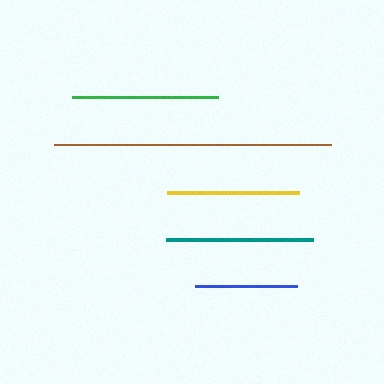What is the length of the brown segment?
The brown segment is approximately 276 pixels long.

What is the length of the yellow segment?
The yellow segment is approximately 132 pixels long.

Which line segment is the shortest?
The blue line is the shortest at approximately 102 pixels.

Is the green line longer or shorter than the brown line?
The brown line is longer than the green line.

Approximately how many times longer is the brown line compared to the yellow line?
The brown line is approximately 2.1 times the length of the yellow line.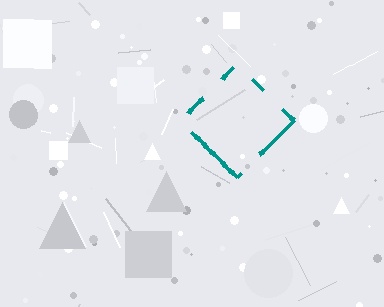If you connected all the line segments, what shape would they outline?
They would outline a diamond.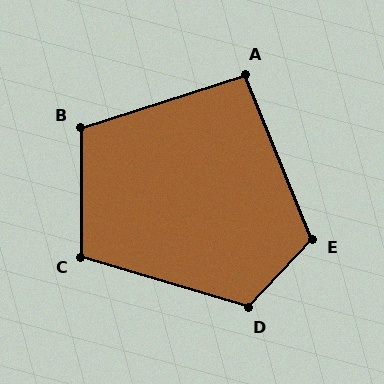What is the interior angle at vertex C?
Approximately 107 degrees (obtuse).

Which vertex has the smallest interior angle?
A, at approximately 94 degrees.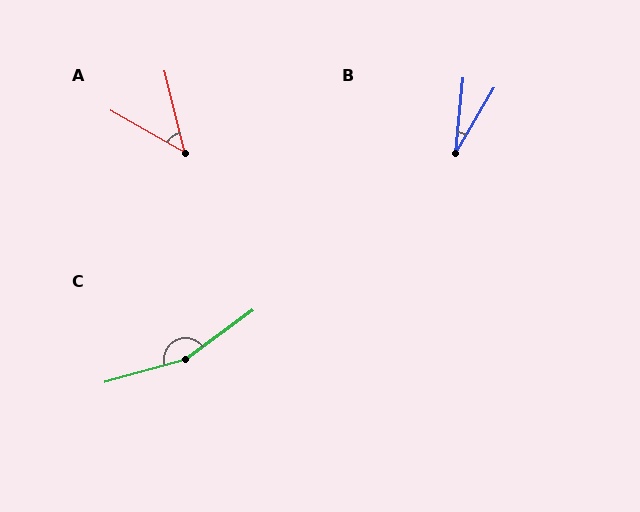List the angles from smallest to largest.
B (24°), A (46°), C (159°).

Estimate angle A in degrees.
Approximately 46 degrees.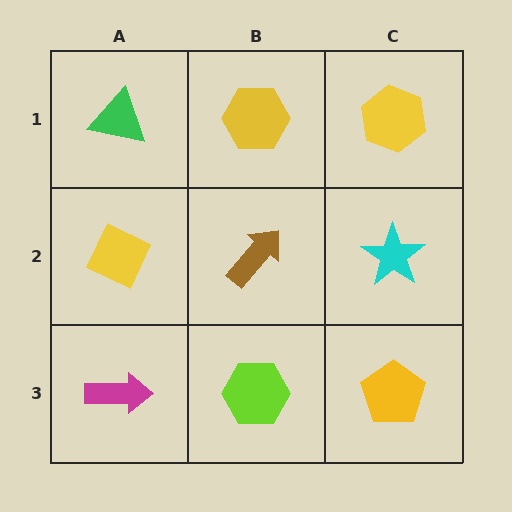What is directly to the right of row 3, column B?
A yellow pentagon.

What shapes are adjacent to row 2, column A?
A green triangle (row 1, column A), a magenta arrow (row 3, column A), a brown arrow (row 2, column B).